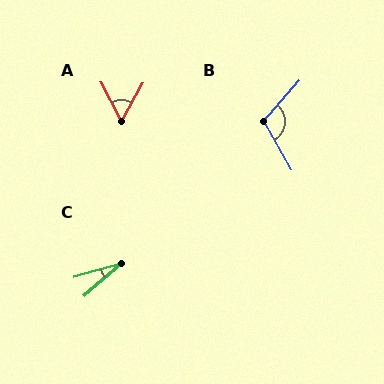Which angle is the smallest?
C, at approximately 24 degrees.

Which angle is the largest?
B, at approximately 110 degrees.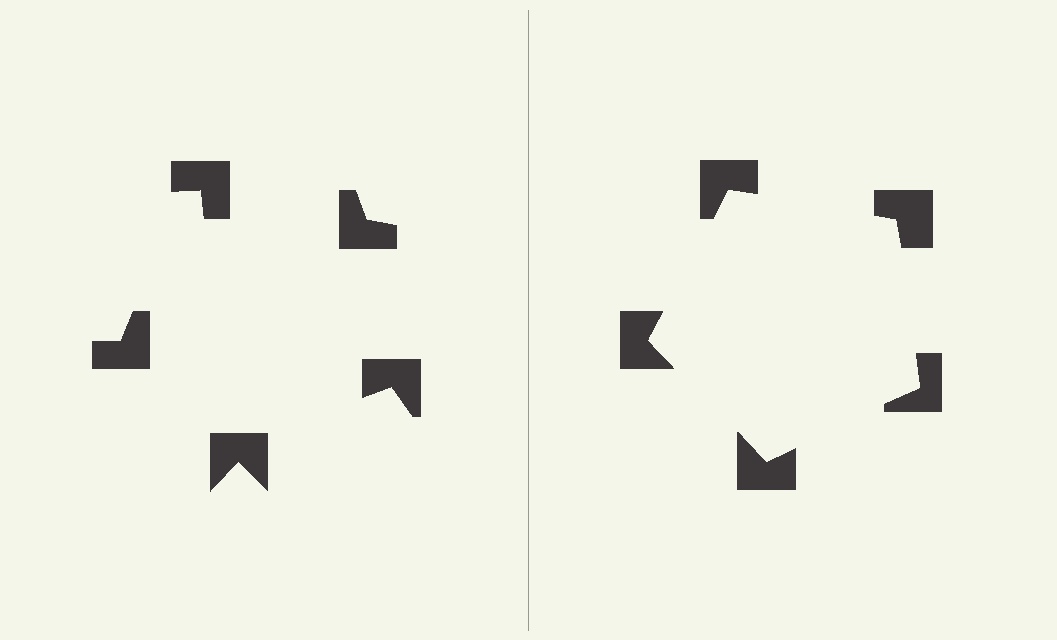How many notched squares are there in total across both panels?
10 — 5 on each side.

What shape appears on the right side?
An illusory pentagon.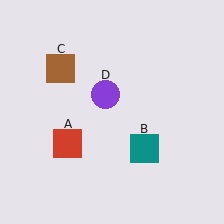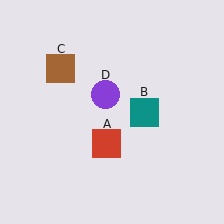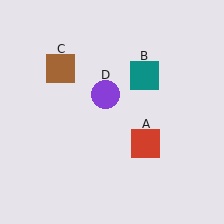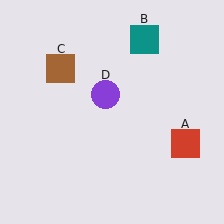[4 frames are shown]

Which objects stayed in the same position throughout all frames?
Brown square (object C) and purple circle (object D) remained stationary.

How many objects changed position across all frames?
2 objects changed position: red square (object A), teal square (object B).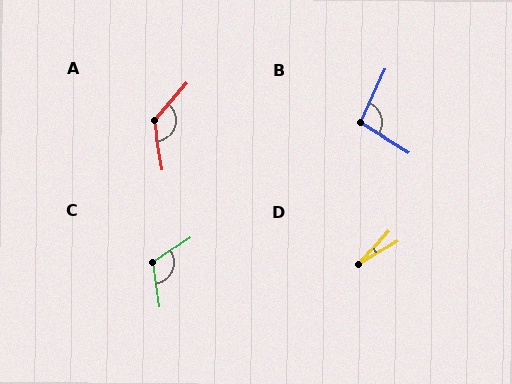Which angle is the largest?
A, at approximately 129 degrees.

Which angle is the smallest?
D, at approximately 17 degrees.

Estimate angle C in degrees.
Approximately 116 degrees.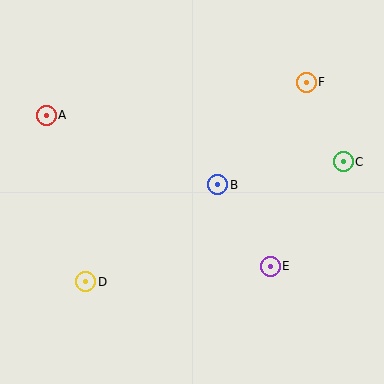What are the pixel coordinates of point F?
Point F is at (306, 82).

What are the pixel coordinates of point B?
Point B is at (218, 185).